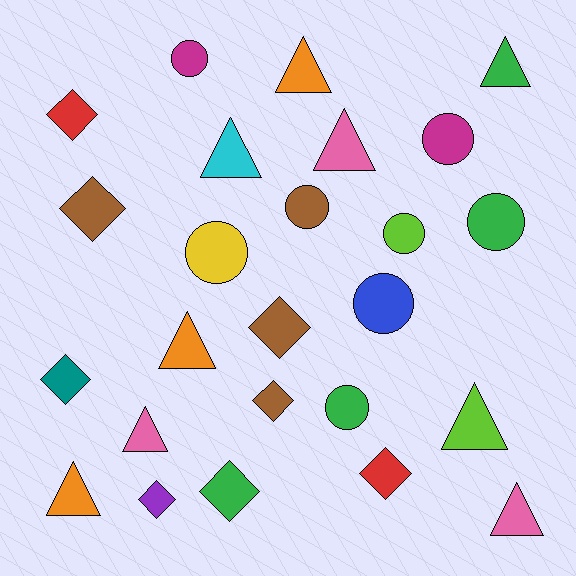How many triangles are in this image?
There are 9 triangles.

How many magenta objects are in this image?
There are 2 magenta objects.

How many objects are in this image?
There are 25 objects.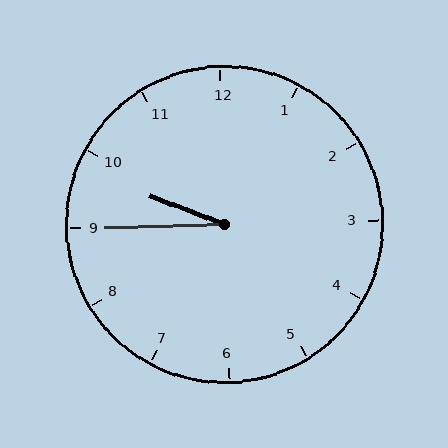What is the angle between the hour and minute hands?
Approximately 22 degrees.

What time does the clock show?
9:45.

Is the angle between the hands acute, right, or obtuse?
It is acute.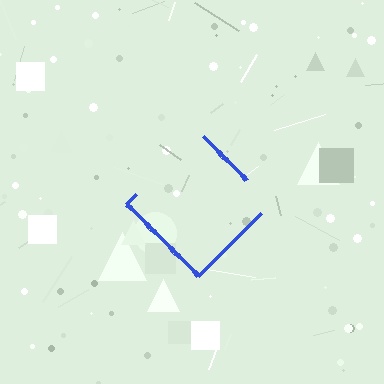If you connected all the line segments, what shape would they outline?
They would outline a diamond.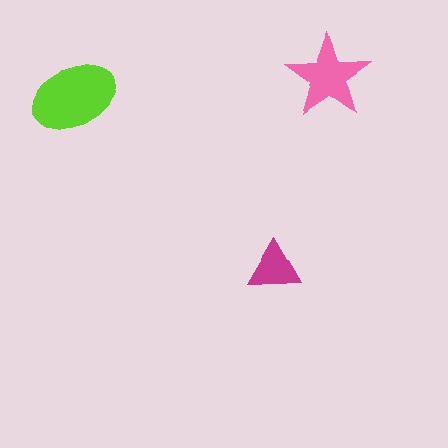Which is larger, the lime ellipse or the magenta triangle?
The lime ellipse.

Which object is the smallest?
The magenta triangle.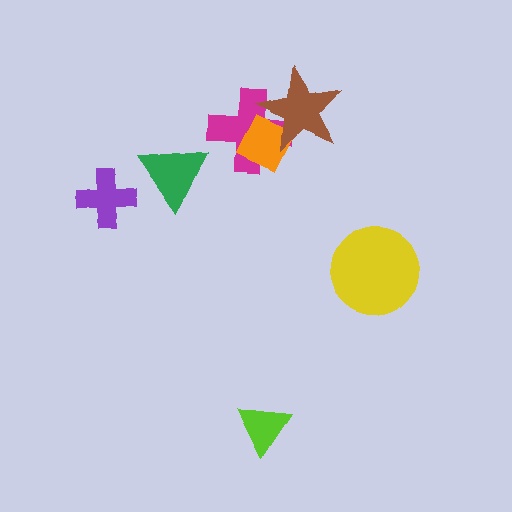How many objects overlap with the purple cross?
0 objects overlap with the purple cross.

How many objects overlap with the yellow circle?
0 objects overlap with the yellow circle.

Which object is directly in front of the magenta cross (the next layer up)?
The orange diamond is directly in front of the magenta cross.